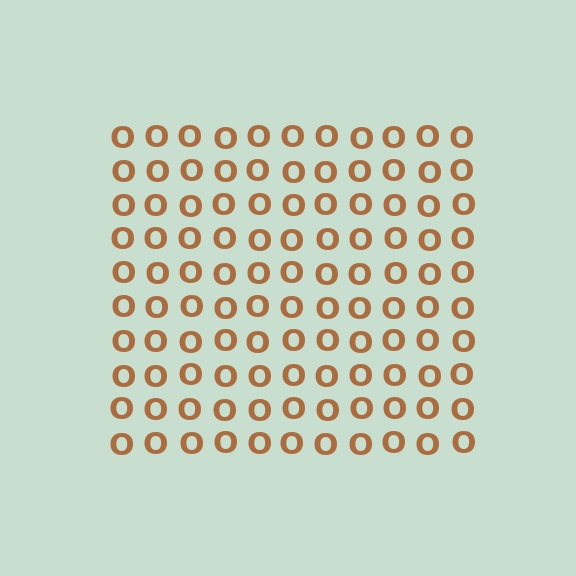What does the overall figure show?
The overall figure shows a square.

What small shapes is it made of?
It is made of small letter O's.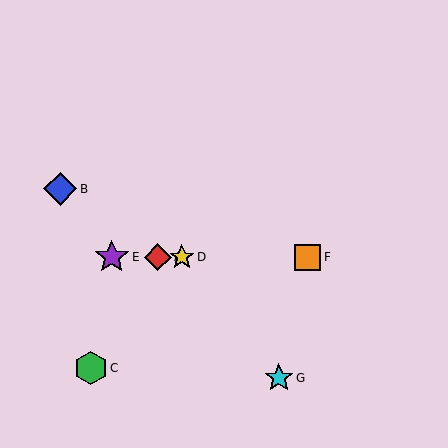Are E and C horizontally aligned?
No, E is at y≈257 and C is at y≈368.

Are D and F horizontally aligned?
Yes, both are at y≈257.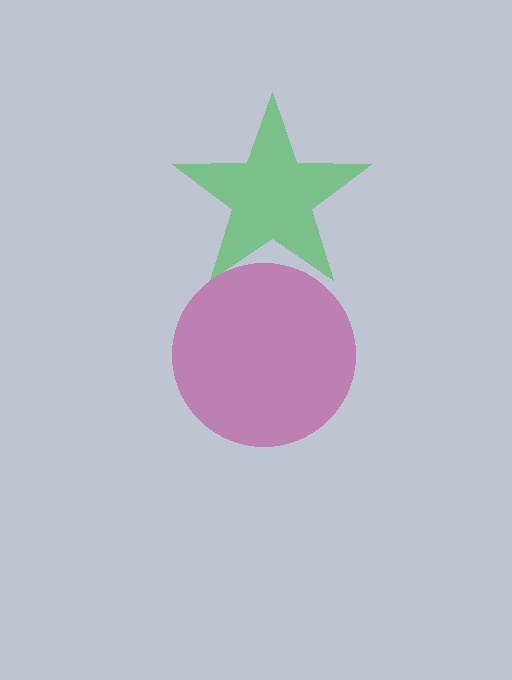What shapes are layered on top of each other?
The layered shapes are: a green star, a magenta circle.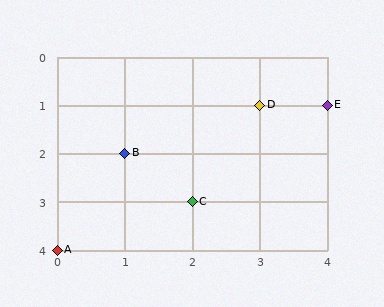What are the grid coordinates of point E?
Point E is at grid coordinates (4, 1).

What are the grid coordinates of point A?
Point A is at grid coordinates (0, 4).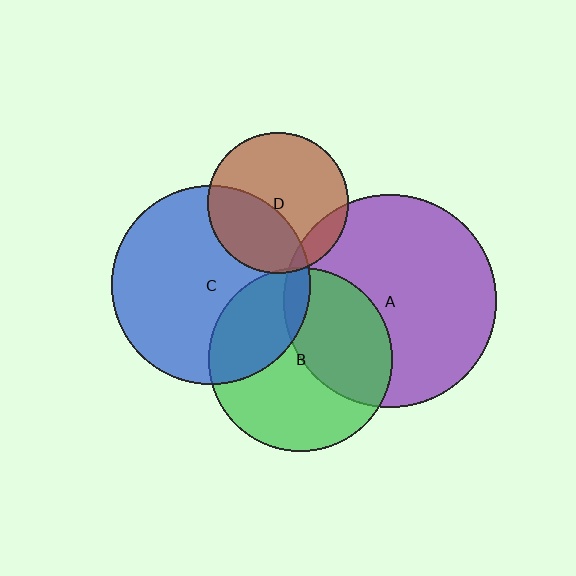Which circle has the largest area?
Circle A (purple).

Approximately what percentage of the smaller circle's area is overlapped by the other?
Approximately 5%.